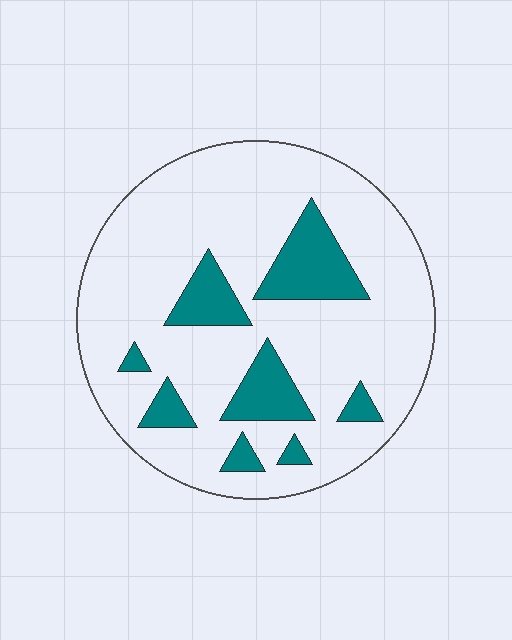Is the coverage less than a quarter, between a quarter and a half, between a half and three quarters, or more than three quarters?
Less than a quarter.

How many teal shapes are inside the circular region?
8.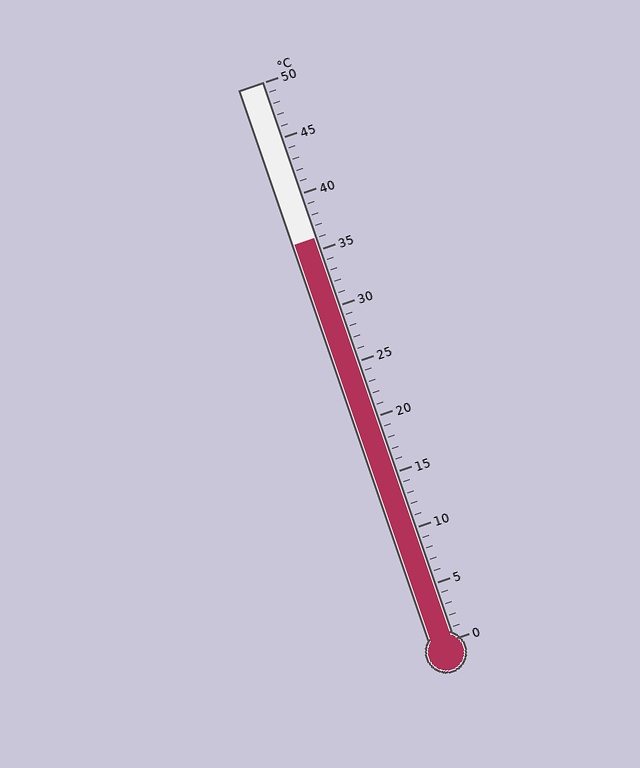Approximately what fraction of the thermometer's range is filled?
The thermometer is filled to approximately 70% of its range.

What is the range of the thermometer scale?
The thermometer scale ranges from 0°C to 50°C.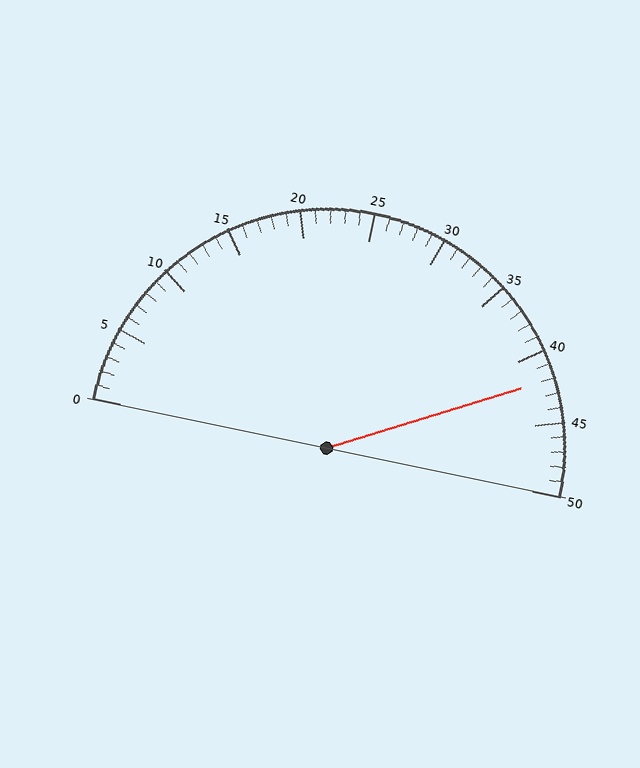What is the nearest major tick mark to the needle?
The nearest major tick mark is 40.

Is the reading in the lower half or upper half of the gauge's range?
The reading is in the upper half of the range (0 to 50).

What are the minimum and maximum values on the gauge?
The gauge ranges from 0 to 50.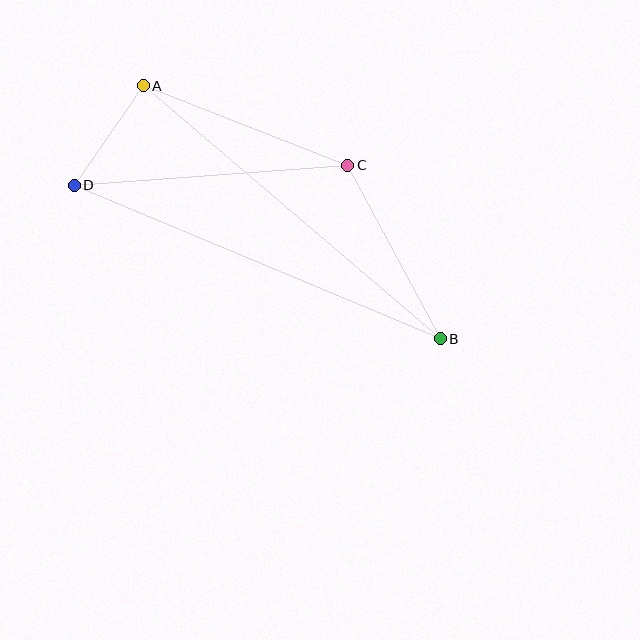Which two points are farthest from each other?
Points B and D are farthest from each other.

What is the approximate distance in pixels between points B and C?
The distance between B and C is approximately 197 pixels.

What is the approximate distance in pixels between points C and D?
The distance between C and D is approximately 274 pixels.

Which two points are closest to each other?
Points A and D are closest to each other.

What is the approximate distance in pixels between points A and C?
The distance between A and C is approximately 219 pixels.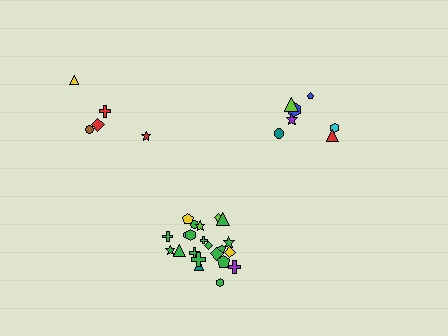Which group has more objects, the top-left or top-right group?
The top-right group.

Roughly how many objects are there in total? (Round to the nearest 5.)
Roughly 35 objects in total.